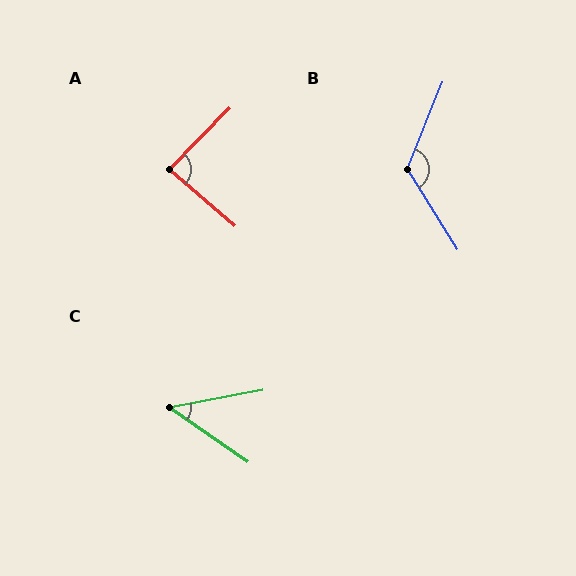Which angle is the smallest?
C, at approximately 46 degrees.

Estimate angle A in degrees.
Approximately 86 degrees.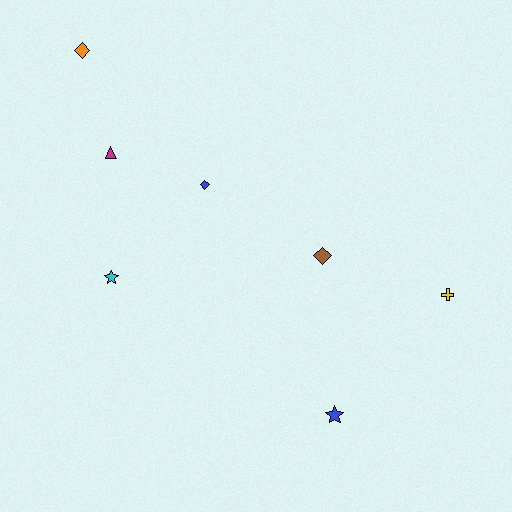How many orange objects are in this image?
There is 1 orange object.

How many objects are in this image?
There are 7 objects.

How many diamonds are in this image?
There are 3 diamonds.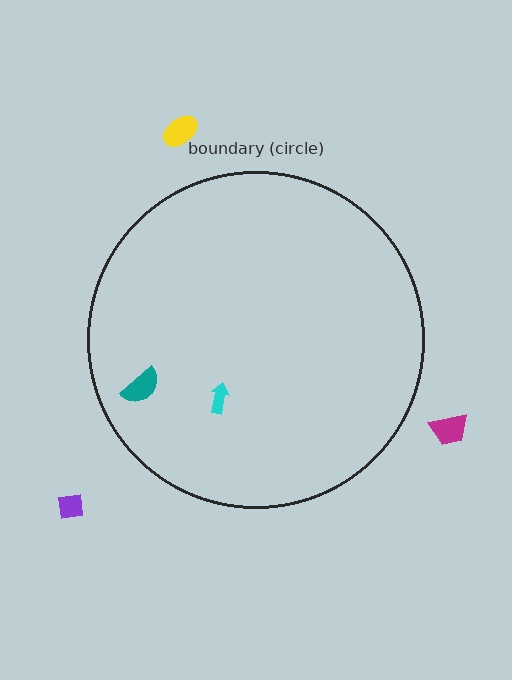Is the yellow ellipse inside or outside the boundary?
Outside.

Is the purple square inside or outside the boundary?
Outside.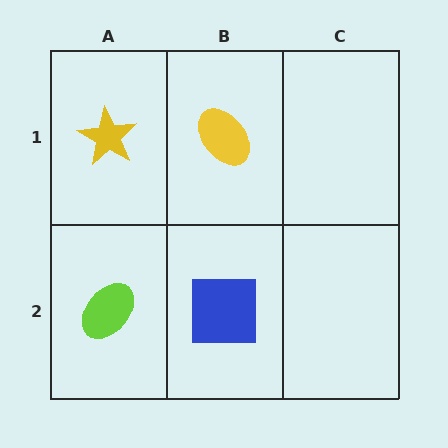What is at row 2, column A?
A lime ellipse.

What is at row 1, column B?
A yellow ellipse.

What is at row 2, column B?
A blue square.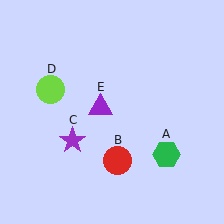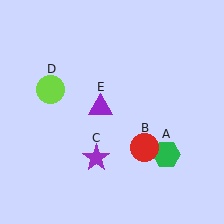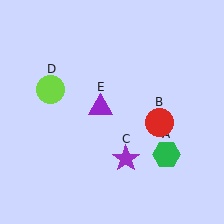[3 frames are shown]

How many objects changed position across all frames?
2 objects changed position: red circle (object B), purple star (object C).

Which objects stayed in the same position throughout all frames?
Green hexagon (object A) and lime circle (object D) and purple triangle (object E) remained stationary.